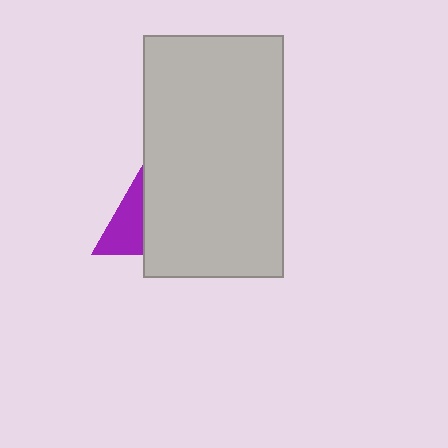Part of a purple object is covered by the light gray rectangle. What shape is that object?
It is a triangle.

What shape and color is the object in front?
The object in front is a light gray rectangle.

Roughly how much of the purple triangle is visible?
A small part of it is visible (roughly 31%).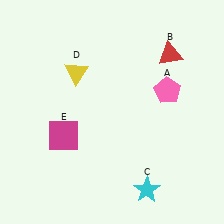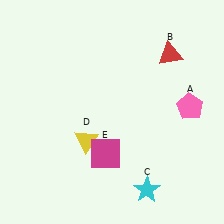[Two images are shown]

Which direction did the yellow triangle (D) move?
The yellow triangle (D) moved down.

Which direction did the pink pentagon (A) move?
The pink pentagon (A) moved right.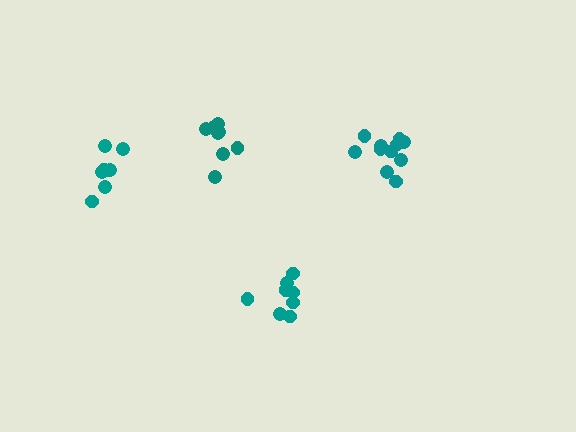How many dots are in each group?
Group 1: 8 dots, Group 2: 8 dots, Group 3: 11 dots, Group 4: 8 dots (35 total).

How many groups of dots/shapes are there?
There are 4 groups.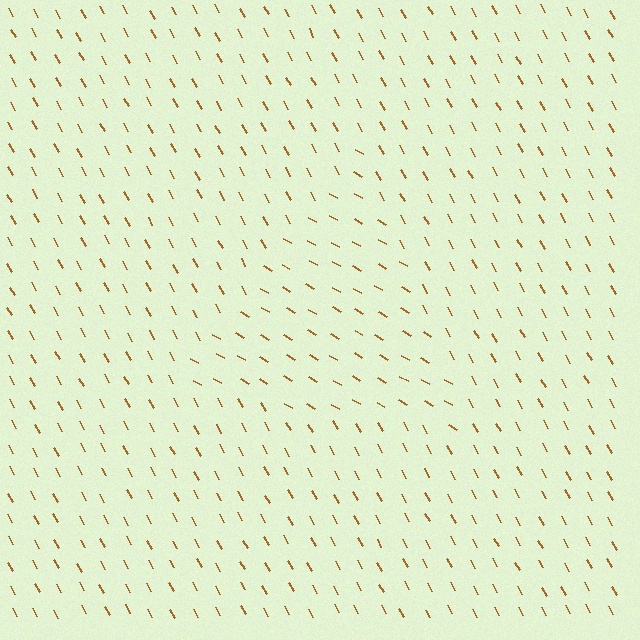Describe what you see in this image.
The image is filled with small brown line segments. A triangle region in the image has lines oriented differently from the surrounding lines, creating a visible texture boundary.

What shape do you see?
I see a triangle.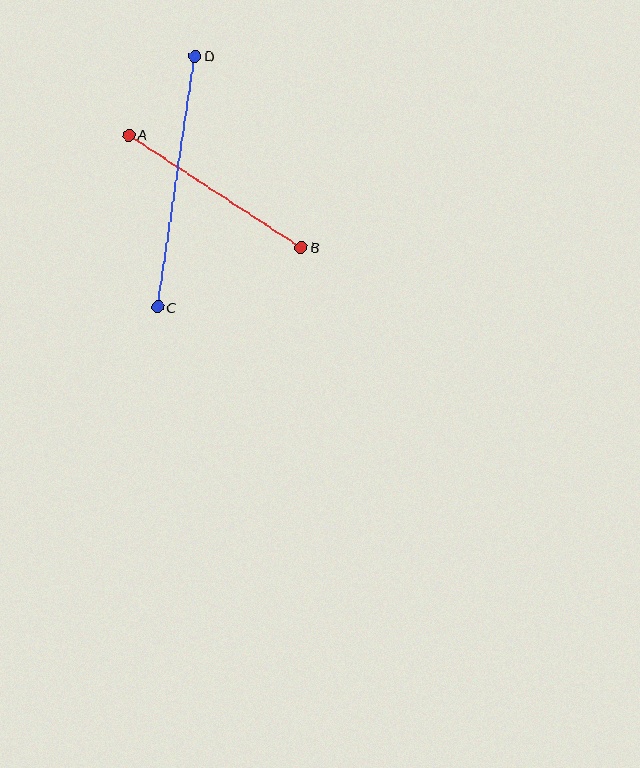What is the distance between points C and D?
The distance is approximately 253 pixels.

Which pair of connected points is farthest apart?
Points C and D are farthest apart.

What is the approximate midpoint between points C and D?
The midpoint is at approximately (177, 182) pixels.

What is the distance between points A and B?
The distance is approximately 206 pixels.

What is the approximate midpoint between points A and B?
The midpoint is at approximately (215, 191) pixels.